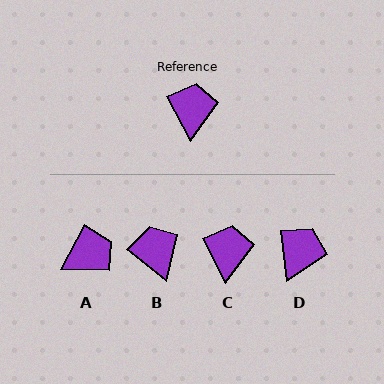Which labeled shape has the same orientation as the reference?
C.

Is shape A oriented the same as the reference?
No, it is off by about 55 degrees.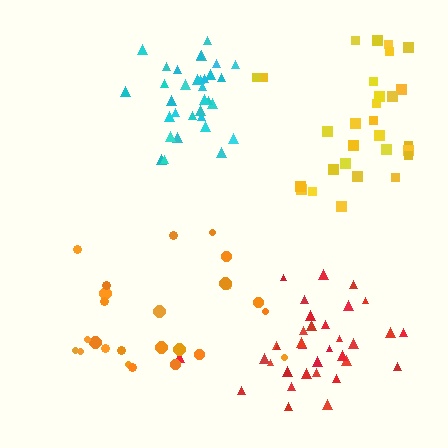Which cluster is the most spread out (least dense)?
Yellow.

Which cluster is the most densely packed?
Cyan.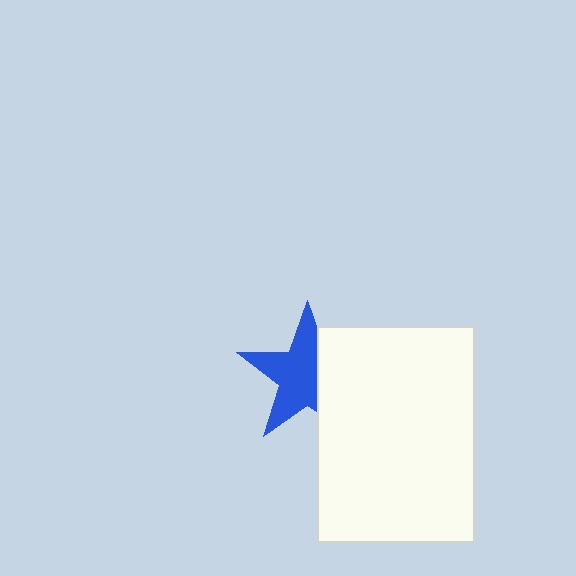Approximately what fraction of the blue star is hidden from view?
Roughly 36% of the blue star is hidden behind the white rectangle.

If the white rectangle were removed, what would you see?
You would see the complete blue star.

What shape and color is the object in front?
The object in front is a white rectangle.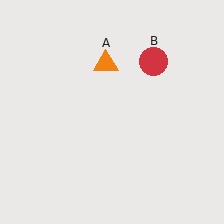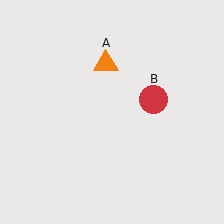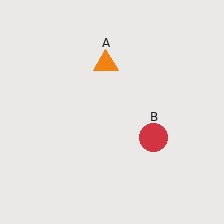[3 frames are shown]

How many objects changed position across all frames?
1 object changed position: red circle (object B).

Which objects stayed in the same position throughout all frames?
Orange triangle (object A) remained stationary.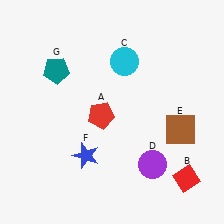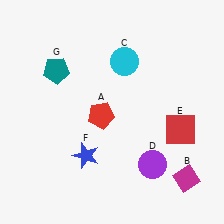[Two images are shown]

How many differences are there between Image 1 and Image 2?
There are 2 differences between the two images.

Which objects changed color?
B changed from red to magenta. E changed from brown to red.